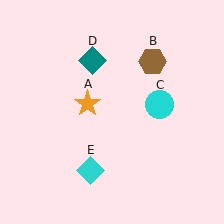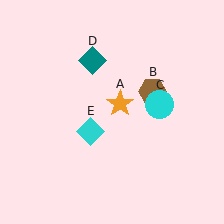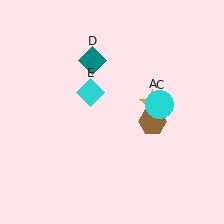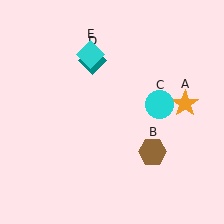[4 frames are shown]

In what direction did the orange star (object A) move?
The orange star (object A) moved right.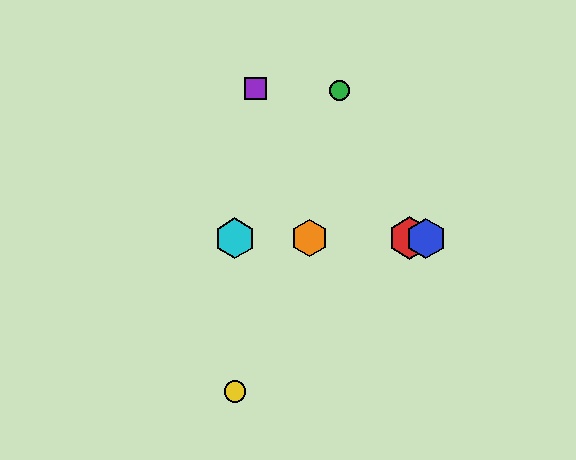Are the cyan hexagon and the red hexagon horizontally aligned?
Yes, both are at y≈238.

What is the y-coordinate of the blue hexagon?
The blue hexagon is at y≈238.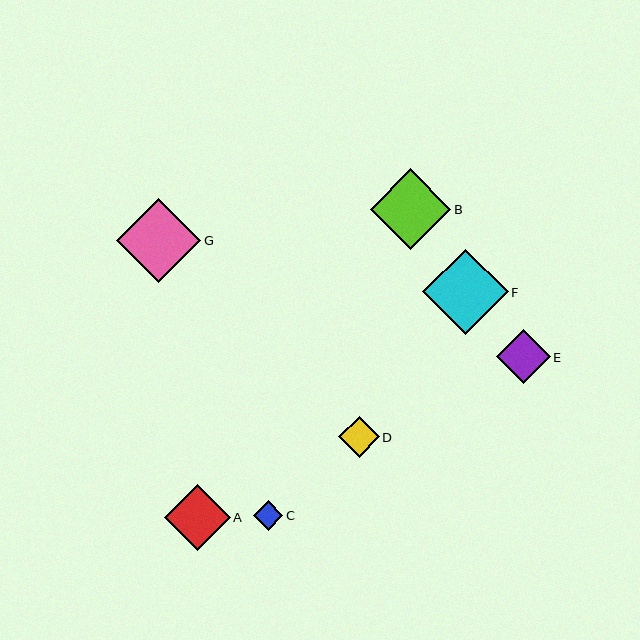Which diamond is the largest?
Diamond F is the largest with a size of approximately 86 pixels.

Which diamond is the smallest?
Diamond C is the smallest with a size of approximately 30 pixels.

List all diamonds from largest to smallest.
From largest to smallest: F, G, B, A, E, D, C.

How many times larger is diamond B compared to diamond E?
Diamond B is approximately 1.5 times the size of diamond E.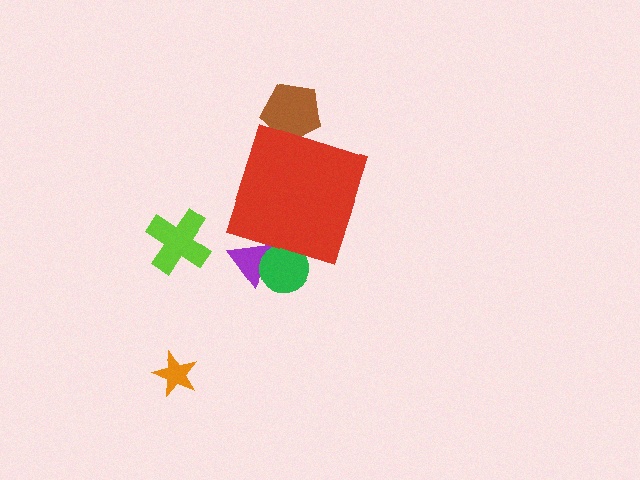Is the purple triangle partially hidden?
Yes, the purple triangle is partially hidden behind the red diamond.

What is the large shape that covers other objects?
A red diamond.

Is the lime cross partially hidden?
No, the lime cross is fully visible.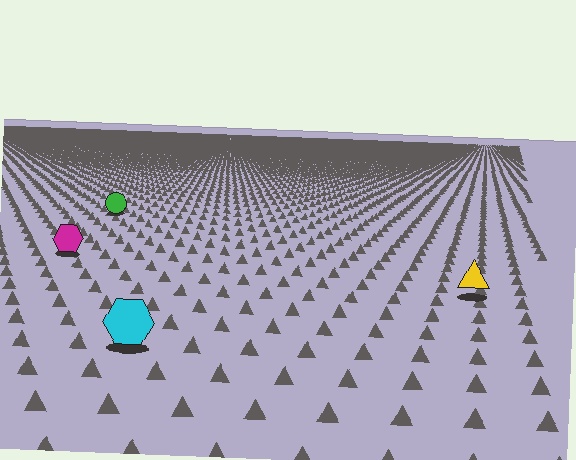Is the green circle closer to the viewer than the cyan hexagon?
No. The cyan hexagon is closer — you can tell from the texture gradient: the ground texture is coarser near it.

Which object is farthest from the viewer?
The green circle is farthest from the viewer. It appears smaller and the ground texture around it is denser.